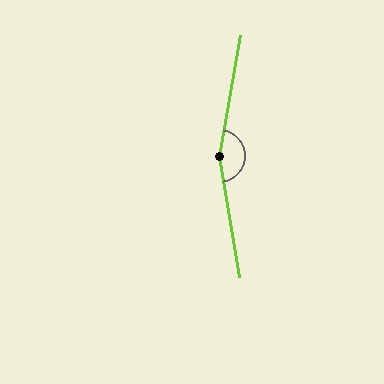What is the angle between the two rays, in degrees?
Approximately 160 degrees.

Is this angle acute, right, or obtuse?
It is obtuse.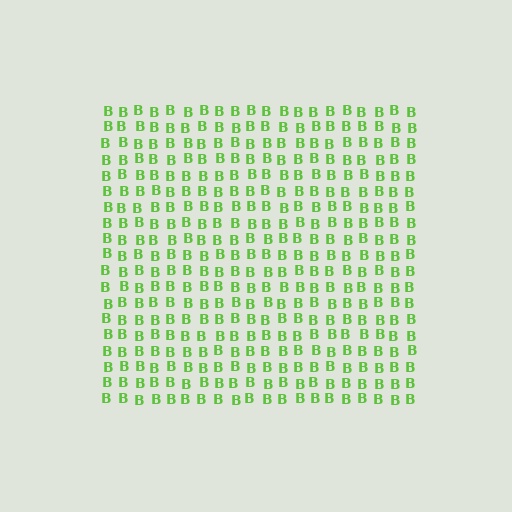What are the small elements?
The small elements are letter B's.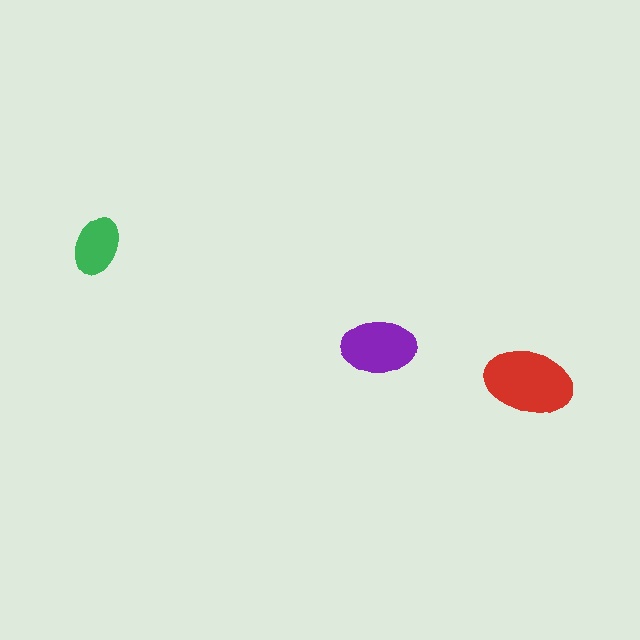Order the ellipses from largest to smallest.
the red one, the purple one, the green one.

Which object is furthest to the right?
The red ellipse is rightmost.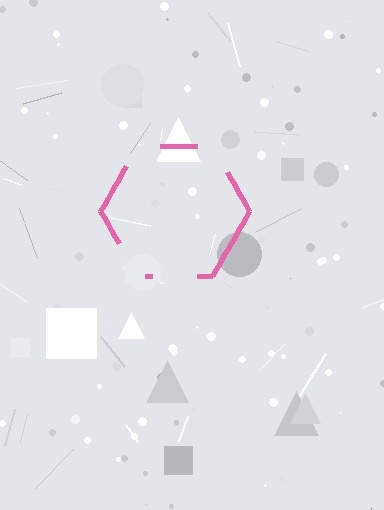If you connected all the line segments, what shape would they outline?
They would outline a hexagon.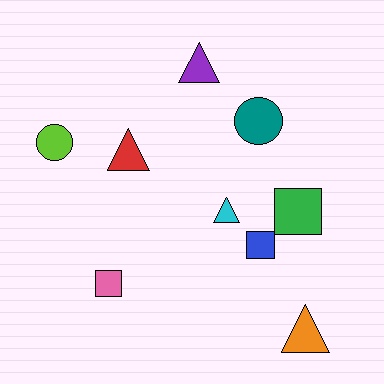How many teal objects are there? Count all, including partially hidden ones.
There is 1 teal object.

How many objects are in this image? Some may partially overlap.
There are 9 objects.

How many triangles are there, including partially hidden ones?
There are 4 triangles.